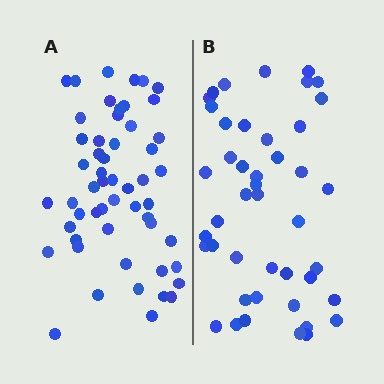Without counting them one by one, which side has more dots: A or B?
Region A (the left region) has more dots.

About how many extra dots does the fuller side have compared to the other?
Region A has roughly 10 or so more dots than region B.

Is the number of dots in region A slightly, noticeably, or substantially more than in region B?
Region A has only slightly more — the two regions are fairly close. The ratio is roughly 1.2 to 1.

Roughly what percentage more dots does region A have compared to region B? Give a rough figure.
About 25% more.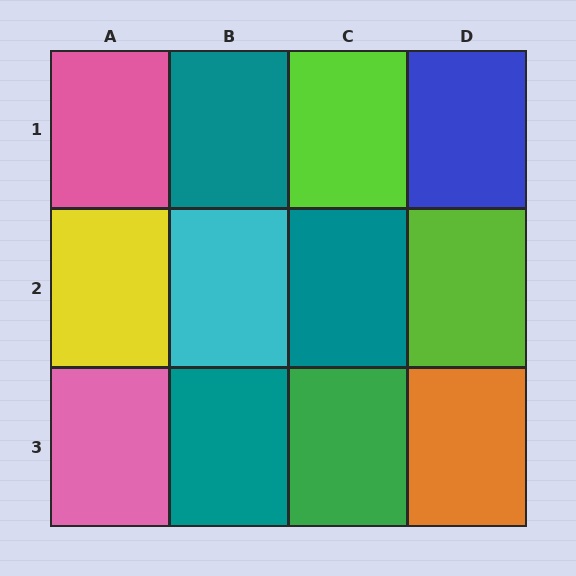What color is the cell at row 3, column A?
Pink.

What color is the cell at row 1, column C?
Lime.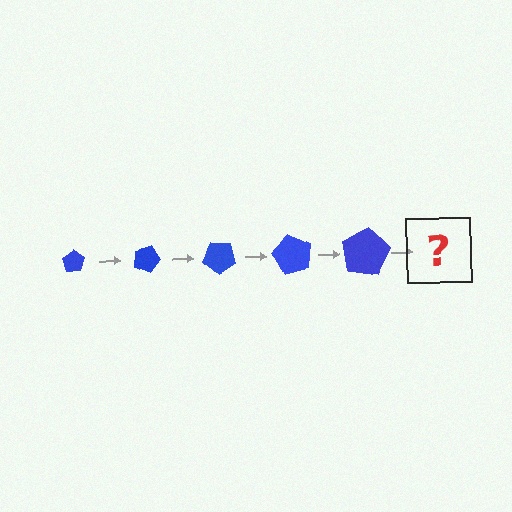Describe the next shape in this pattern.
It should be a pentagon, larger than the previous one and rotated 100 degrees from the start.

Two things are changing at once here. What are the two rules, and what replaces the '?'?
The two rules are that the pentagon grows larger each step and it rotates 20 degrees each step. The '?' should be a pentagon, larger than the previous one and rotated 100 degrees from the start.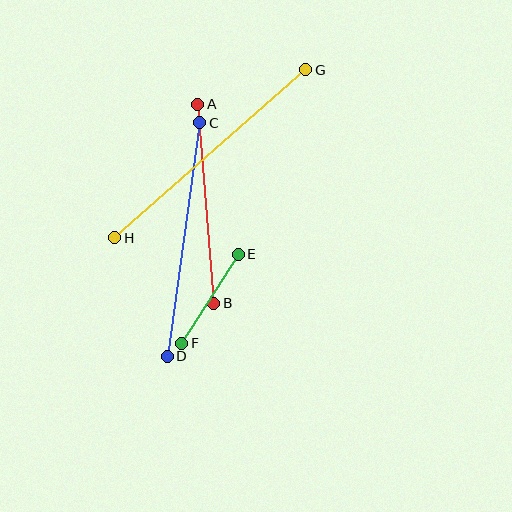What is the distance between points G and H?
The distance is approximately 254 pixels.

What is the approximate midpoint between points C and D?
The midpoint is at approximately (184, 239) pixels.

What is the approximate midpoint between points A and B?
The midpoint is at approximately (206, 204) pixels.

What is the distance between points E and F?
The distance is approximately 105 pixels.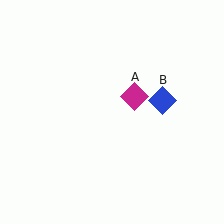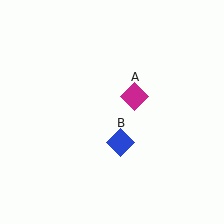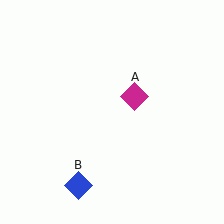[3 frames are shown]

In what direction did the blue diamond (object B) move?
The blue diamond (object B) moved down and to the left.